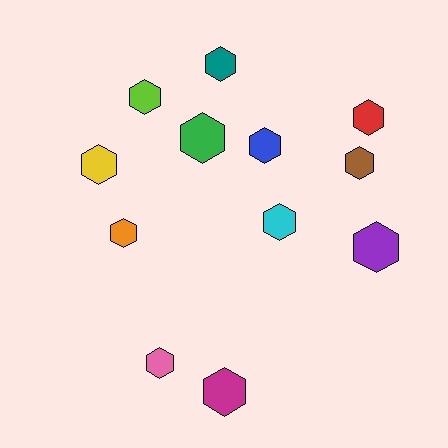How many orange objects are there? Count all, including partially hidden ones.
There is 1 orange object.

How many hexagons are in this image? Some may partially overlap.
There are 12 hexagons.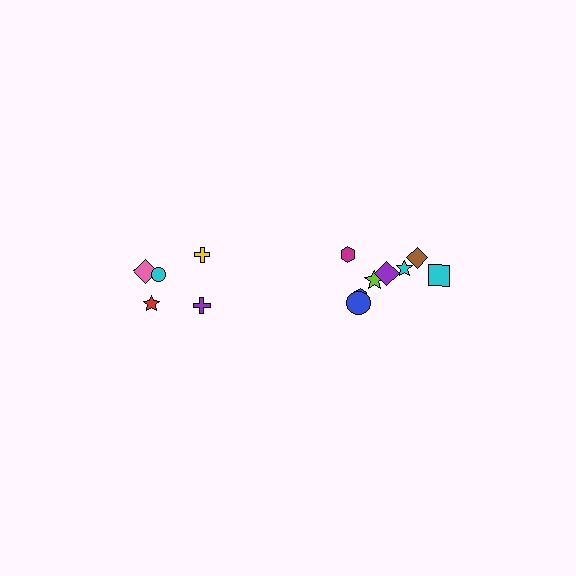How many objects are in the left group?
There are 5 objects.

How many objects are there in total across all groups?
There are 13 objects.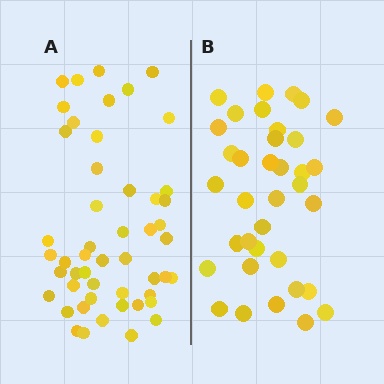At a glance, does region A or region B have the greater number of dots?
Region A (the left region) has more dots.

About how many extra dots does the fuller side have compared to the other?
Region A has approximately 15 more dots than region B.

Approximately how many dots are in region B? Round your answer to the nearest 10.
About 40 dots. (The exact count is 36, which rounds to 40.)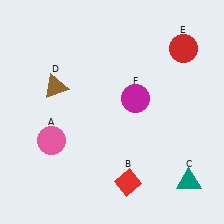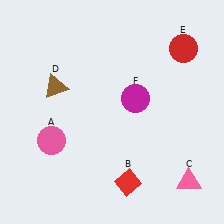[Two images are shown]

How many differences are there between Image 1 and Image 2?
There is 1 difference between the two images.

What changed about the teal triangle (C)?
In Image 1, C is teal. In Image 2, it changed to pink.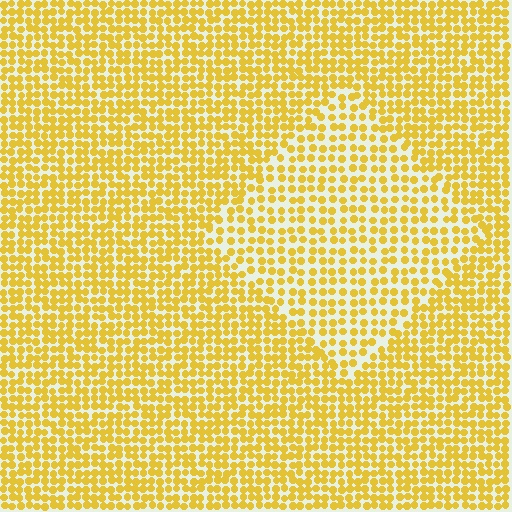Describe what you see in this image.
The image contains small yellow elements arranged at two different densities. A diamond-shaped region is visible where the elements are less densely packed than the surrounding area.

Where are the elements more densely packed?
The elements are more densely packed outside the diamond boundary.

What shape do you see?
I see a diamond.